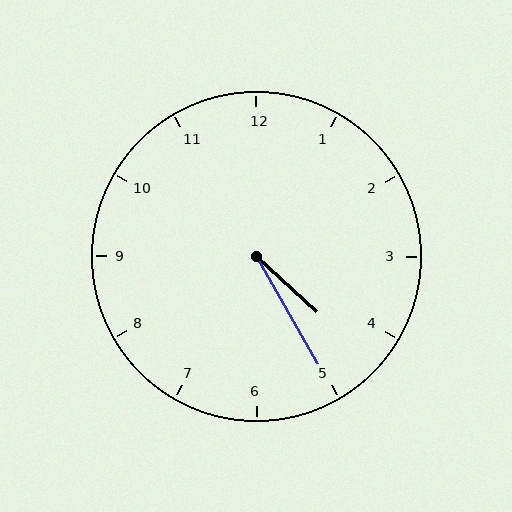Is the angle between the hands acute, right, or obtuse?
It is acute.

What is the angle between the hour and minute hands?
Approximately 18 degrees.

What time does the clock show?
4:25.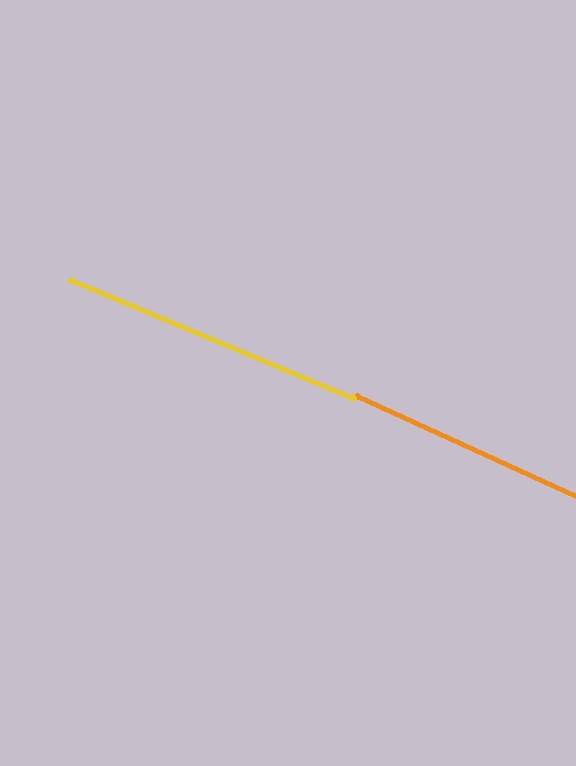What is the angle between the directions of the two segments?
Approximately 2 degrees.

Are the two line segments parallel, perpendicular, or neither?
Parallel — their directions differ by only 2.0°.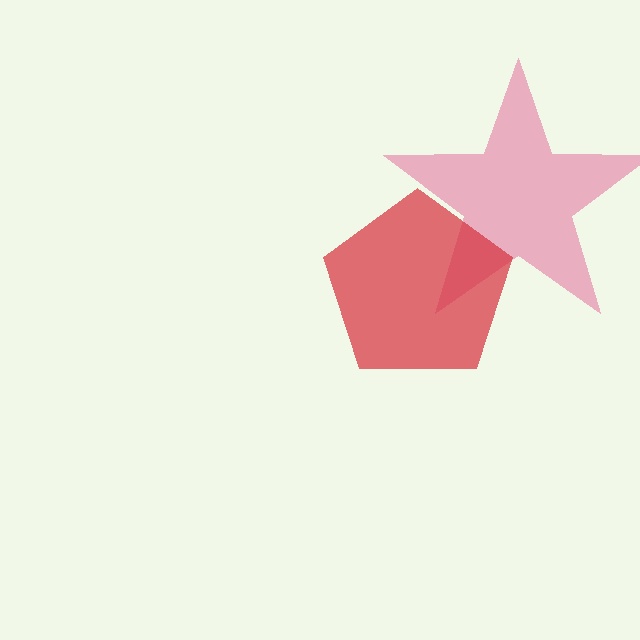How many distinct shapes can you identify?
There are 2 distinct shapes: a pink star, a red pentagon.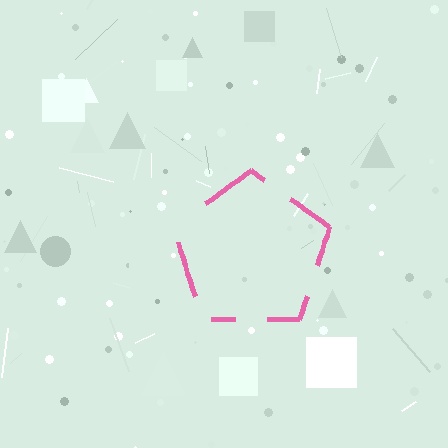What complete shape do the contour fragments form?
The contour fragments form a pentagon.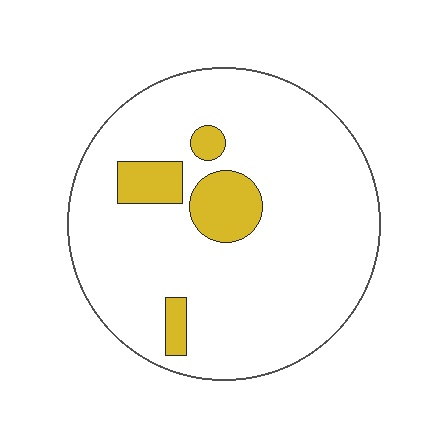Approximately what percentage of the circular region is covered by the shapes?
Approximately 10%.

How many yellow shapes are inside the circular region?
4.